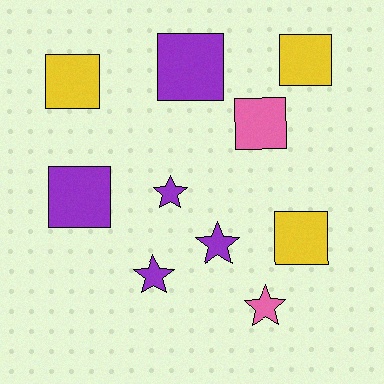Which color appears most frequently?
Purple, with 5 objects.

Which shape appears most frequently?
Square, with 6 objects.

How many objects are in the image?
There are 10 objects.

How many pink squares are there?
There is 1 pink square.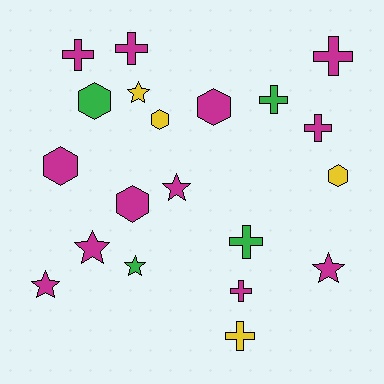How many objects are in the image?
There are 20 objects.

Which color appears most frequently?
Magenta, with 12 objects.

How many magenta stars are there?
There are 4 magenta stars.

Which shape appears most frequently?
Cross, with 8 objects.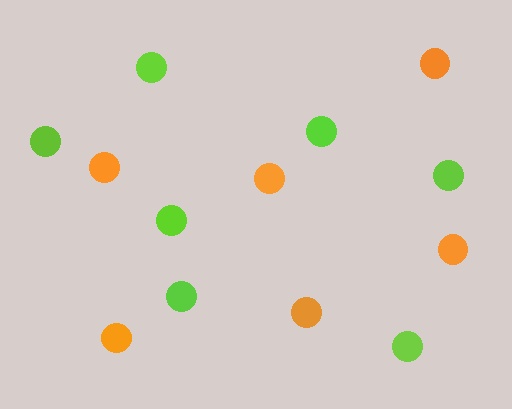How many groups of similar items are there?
There are 2 groups: one group of lime circles (7) and one group of orange circles (6).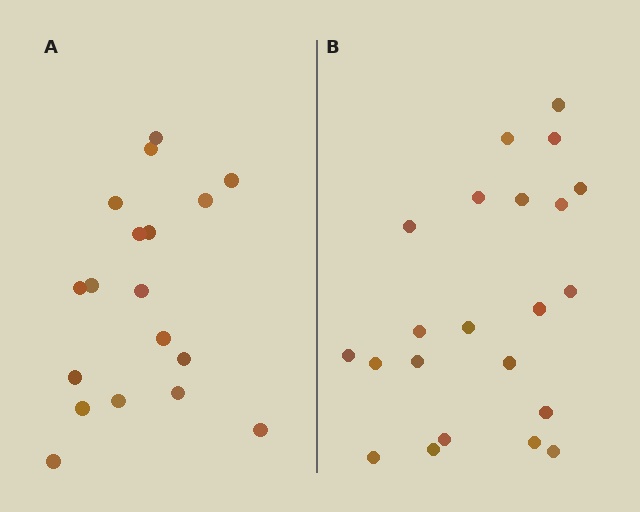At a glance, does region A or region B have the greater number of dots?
Region B (the right region) has more dots.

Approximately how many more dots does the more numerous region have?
Region B has about 4 more dots than region A.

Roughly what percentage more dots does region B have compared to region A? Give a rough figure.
About 20% more.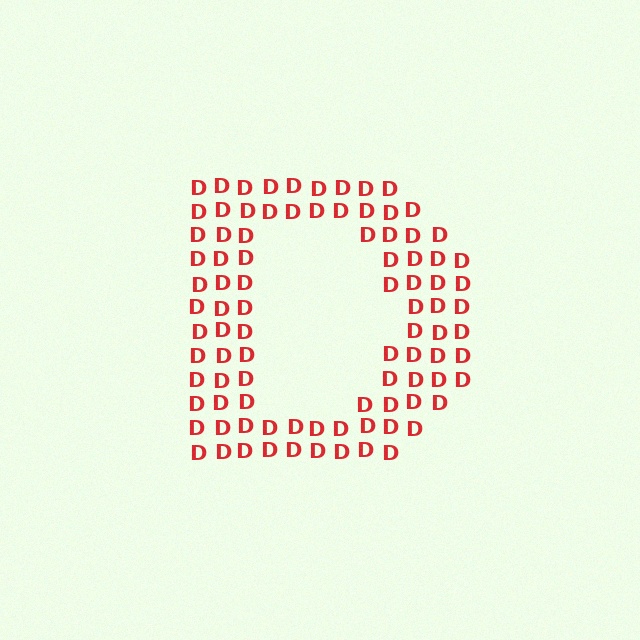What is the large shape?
The large shape is the letter D.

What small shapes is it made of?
It is made of small letter D's.